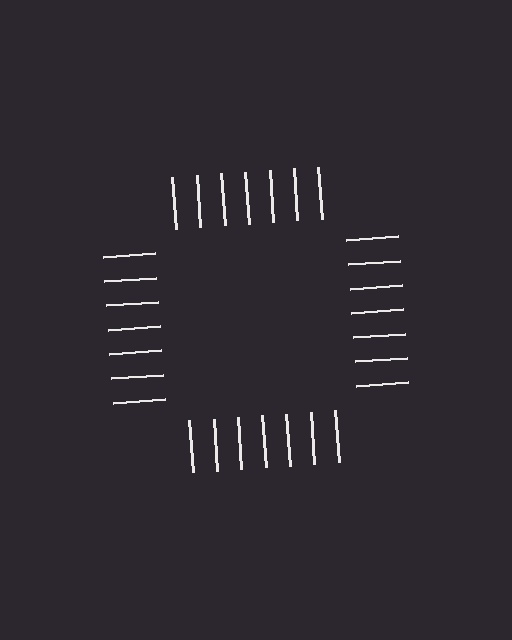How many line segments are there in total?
28 — 7 along each of the 4 edges.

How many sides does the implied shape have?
4 sides — the line-ends trace a square.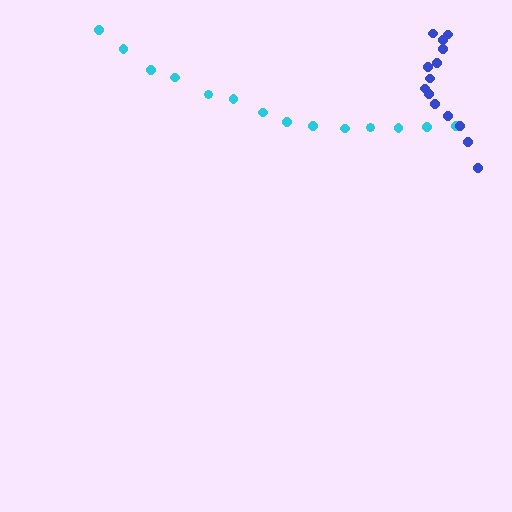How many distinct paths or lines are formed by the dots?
There are 2 distinct paths.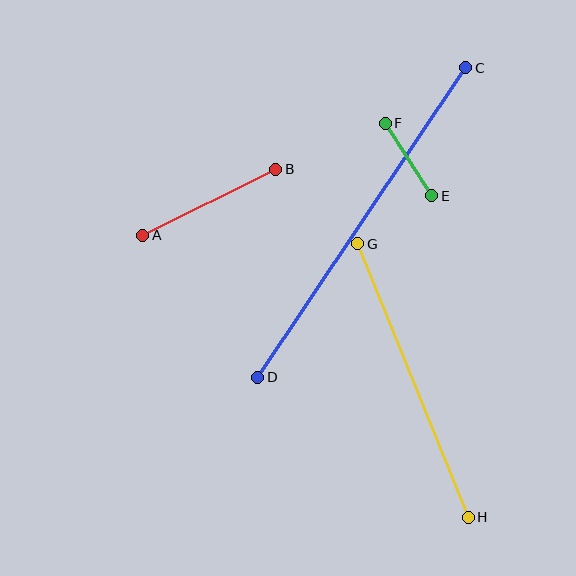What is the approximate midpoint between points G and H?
The midpoint is at approximately (413, 380) pixels.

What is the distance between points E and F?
The distance is approximately 86 pixels.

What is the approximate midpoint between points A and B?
The midpoint is at approximately (209, 202) pixels.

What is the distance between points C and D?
The distance is approximately 372 pixels.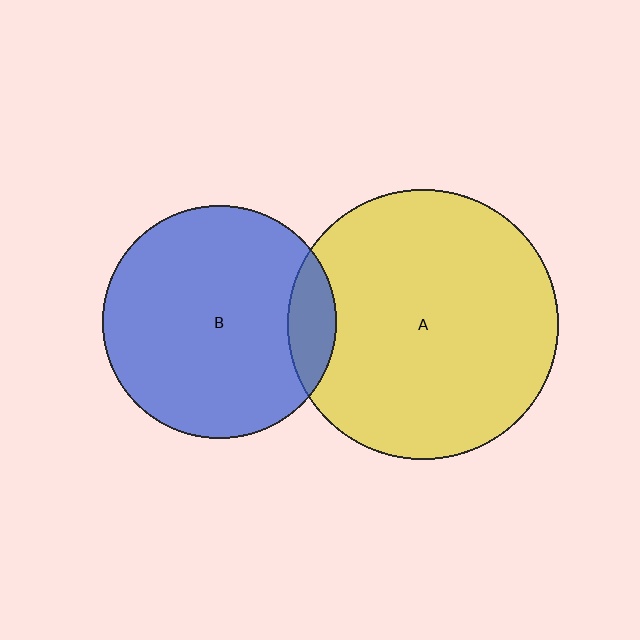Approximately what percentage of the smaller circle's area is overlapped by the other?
Approximately 10%.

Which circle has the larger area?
Circle A (yellow).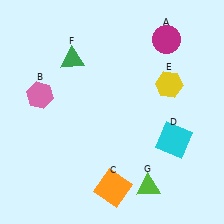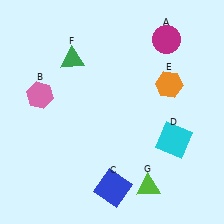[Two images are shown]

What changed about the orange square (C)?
In Image 1, C is orange. In Image 2, it changed to blue.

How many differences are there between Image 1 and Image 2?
There are 2 differences between the two images.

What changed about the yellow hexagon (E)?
In Image 1, E is yellow. In Image 2, it changed to orange.